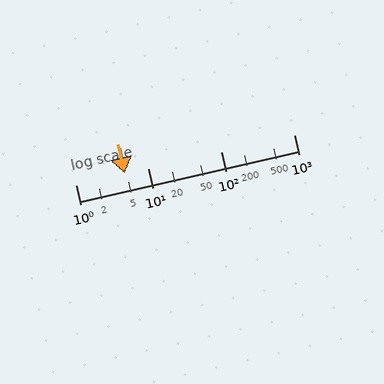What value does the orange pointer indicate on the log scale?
The pointer indicates approximately 4.7.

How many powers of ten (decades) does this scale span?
The scale spans 3 decades, from 1 to 1000.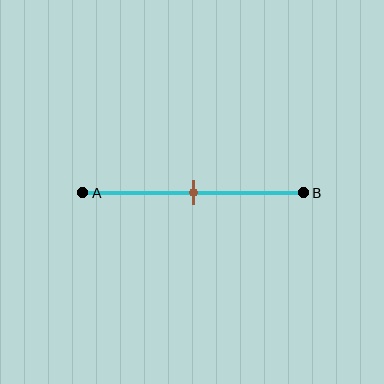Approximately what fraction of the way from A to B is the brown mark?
The brown mark is approximately 50% of the way from A to B.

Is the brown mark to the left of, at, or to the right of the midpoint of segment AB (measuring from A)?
The brown mark is approximately at the midpoint of segment AB.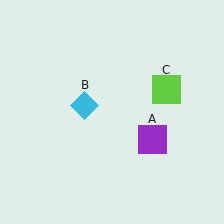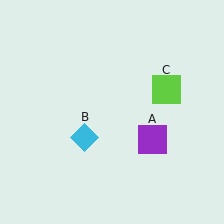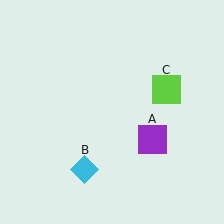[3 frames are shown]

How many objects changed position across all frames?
1 object changed position: cyan diamond (object B).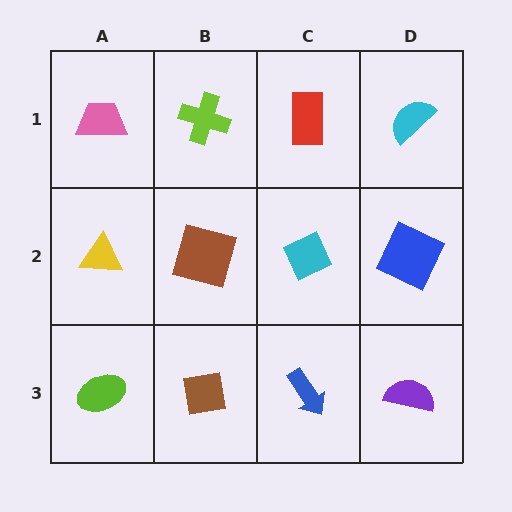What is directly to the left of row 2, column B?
A yellow triangle.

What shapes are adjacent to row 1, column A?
A yellow triangle (row 2, column A), a lime cross (row 1, column B).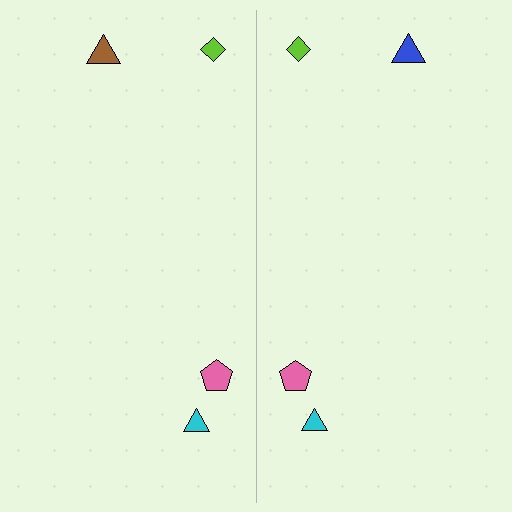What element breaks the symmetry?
The blue triangle on the right side breaks the symmetry — its mirror counterpart is brown.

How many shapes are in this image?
There are 8 shapes in this image.